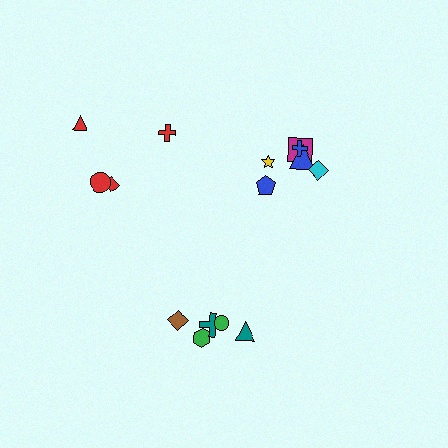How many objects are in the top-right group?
There are 6 objects.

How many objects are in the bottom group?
There are 5 objects.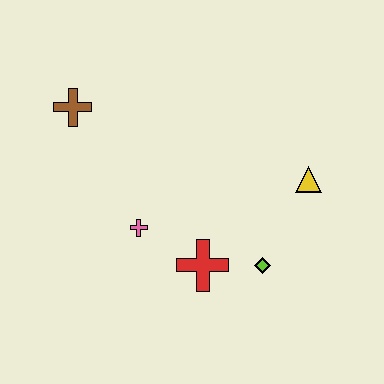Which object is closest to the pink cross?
The red cross is closest to the pink cross.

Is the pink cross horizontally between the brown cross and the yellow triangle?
Yes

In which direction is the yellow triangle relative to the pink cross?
The yellow triangle is to the right of the pink cross.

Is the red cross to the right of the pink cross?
Yes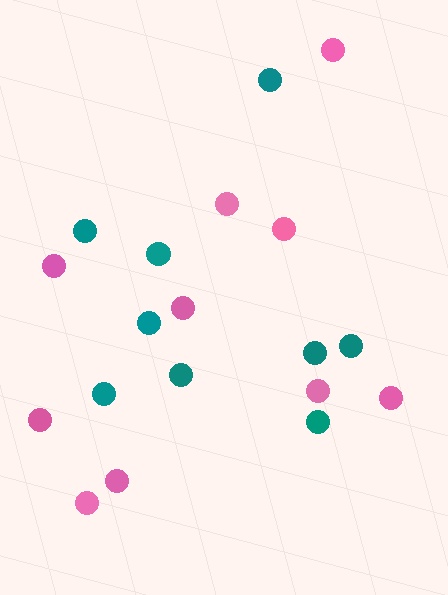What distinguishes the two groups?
There are 2 groups: one group of teal circles (9) and one group of pink circles (10).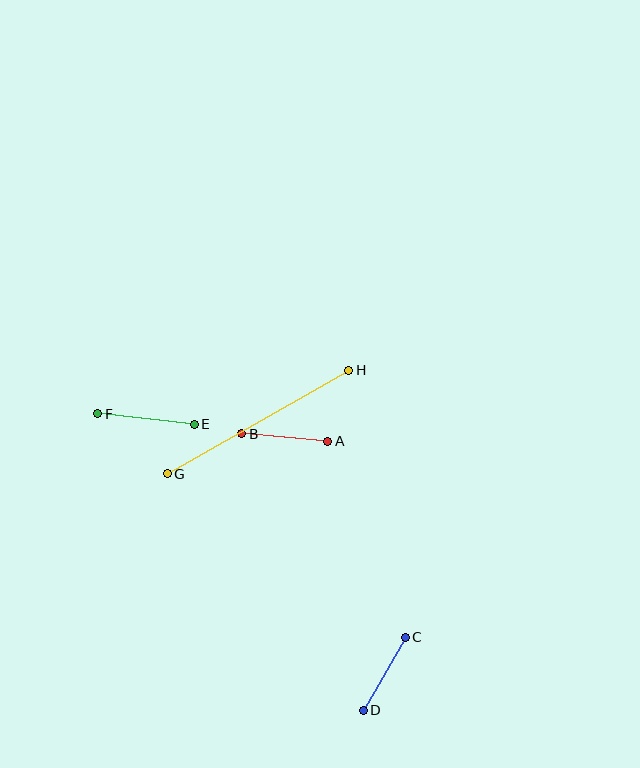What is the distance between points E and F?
The distance is approximately 97 pixels.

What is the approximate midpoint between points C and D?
The midpoint is at approximately (384, 674) pixels.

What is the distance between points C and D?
The distance is approximately 84 pixels.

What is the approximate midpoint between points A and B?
The midpoint is at approximately (285, 437) pixels.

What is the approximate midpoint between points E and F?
The midpoint is at approximately (146, 419) pixels.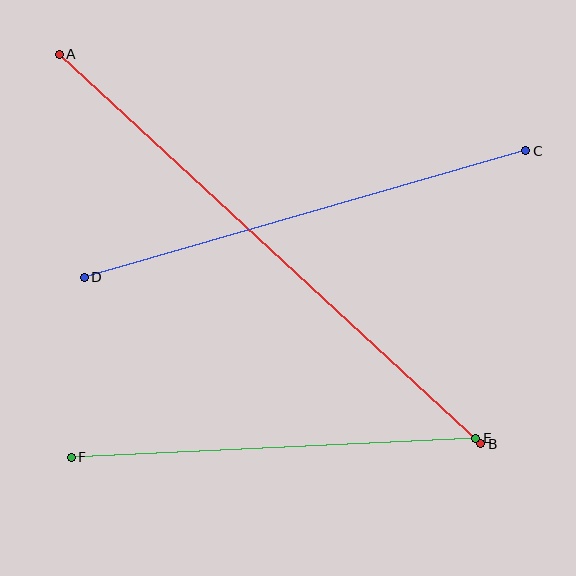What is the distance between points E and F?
The distance is approximately 405 pixels.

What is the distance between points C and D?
The distance is approximately 459 pixels.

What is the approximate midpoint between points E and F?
The midpoint is at approximately (273, 448) pixels.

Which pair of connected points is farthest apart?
Points A and B are farthest apart.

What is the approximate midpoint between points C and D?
The midpoint is at approximately (305, 214) pixels.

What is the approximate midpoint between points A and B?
The midpoint is at approximately (270, 249) pixels.